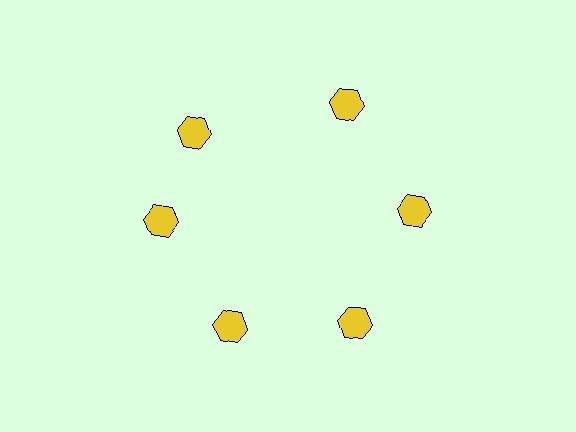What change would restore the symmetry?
The symmetry would be restored by rotating it back into even spacing with its neighbors so that all 6 hexagons sit at equal angles and equal distance from the center.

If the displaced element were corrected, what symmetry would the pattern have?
It would have 6-fold rotational symmetry — the pattern would map onto itself every 60 degrees.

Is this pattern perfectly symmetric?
No. The 6 yellow hexagons are arranged in a ring, but one element near the 11 o'clock position is rotated out of alignment along the ring, breaking the 6-fold rotational symmetry.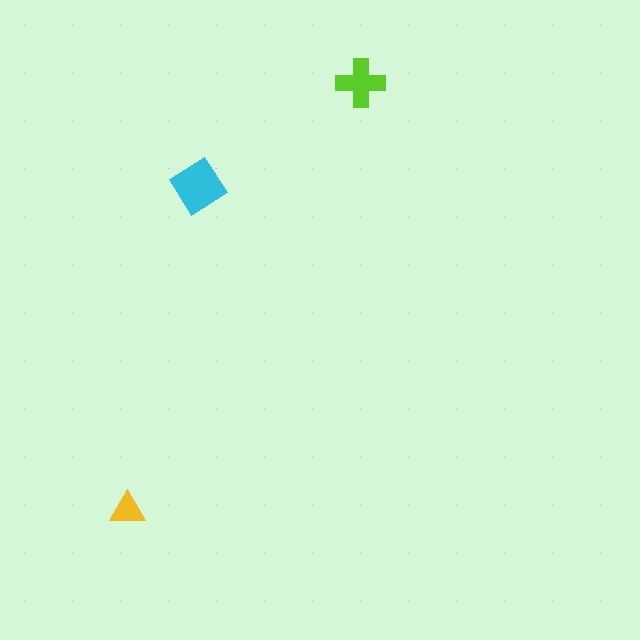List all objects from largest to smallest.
The cyan diamond, the lime cross, the yellow triangle.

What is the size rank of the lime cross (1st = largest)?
2nd.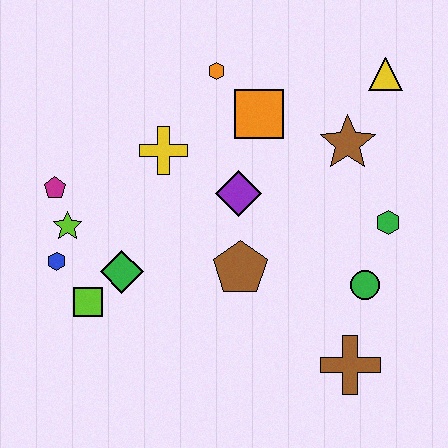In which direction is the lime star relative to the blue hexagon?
The lime star is above the blue hexagon.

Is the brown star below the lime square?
No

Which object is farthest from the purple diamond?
The brown cross is farthest from the purple diamond.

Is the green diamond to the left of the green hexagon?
Yes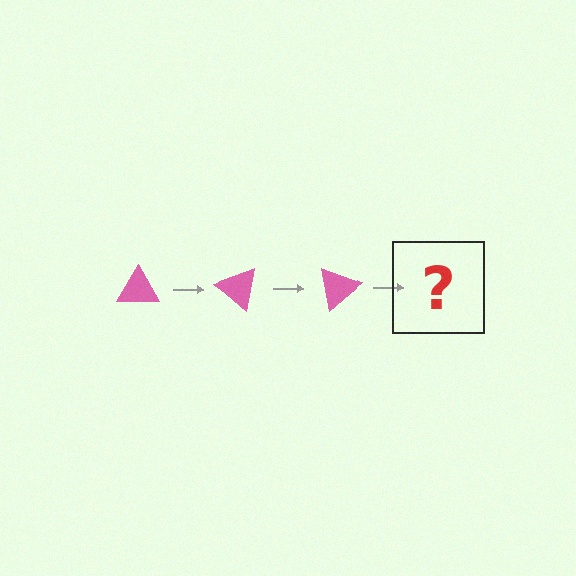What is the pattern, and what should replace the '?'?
The pattern is that the triangle rotates 40 degrees each step. The '?' should be a pink triangle rotated 120 degrees.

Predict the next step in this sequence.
The next step is a pink triangle rotated 120 degrees.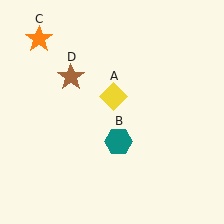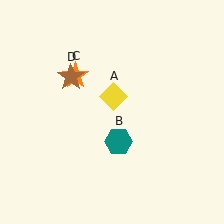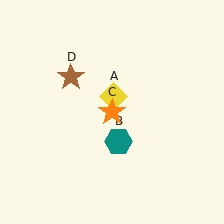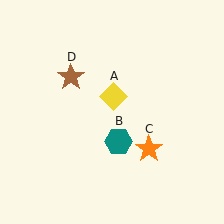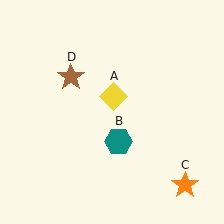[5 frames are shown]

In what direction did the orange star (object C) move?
The orange star (object C) moved down and to the right.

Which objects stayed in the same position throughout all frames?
Yellow diamond (object A) and teal hexagon (object B) and brown star (object D) remained stationary.